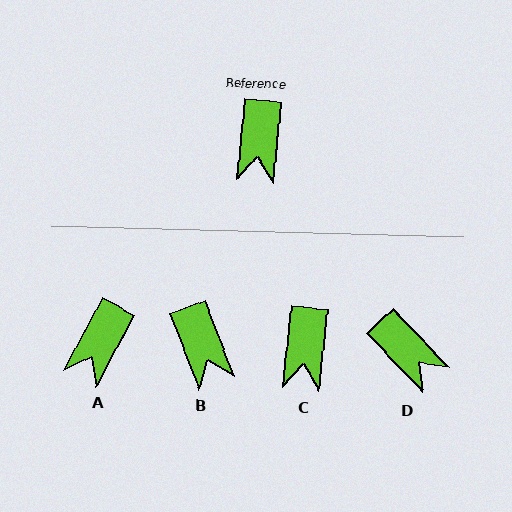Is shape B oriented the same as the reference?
No, it is off by about 27 degrees.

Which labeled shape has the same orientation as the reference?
C.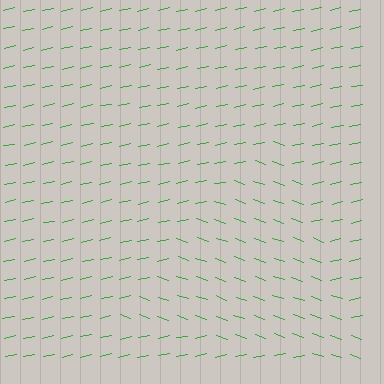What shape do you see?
I see a triangle.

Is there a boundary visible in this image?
Yes, there is a texture boundary formed by a change in line orientation.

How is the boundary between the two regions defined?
The boundary is defined purely by a change in line orientation (approximately 32 degrees difference). All lines are the same color and thickness.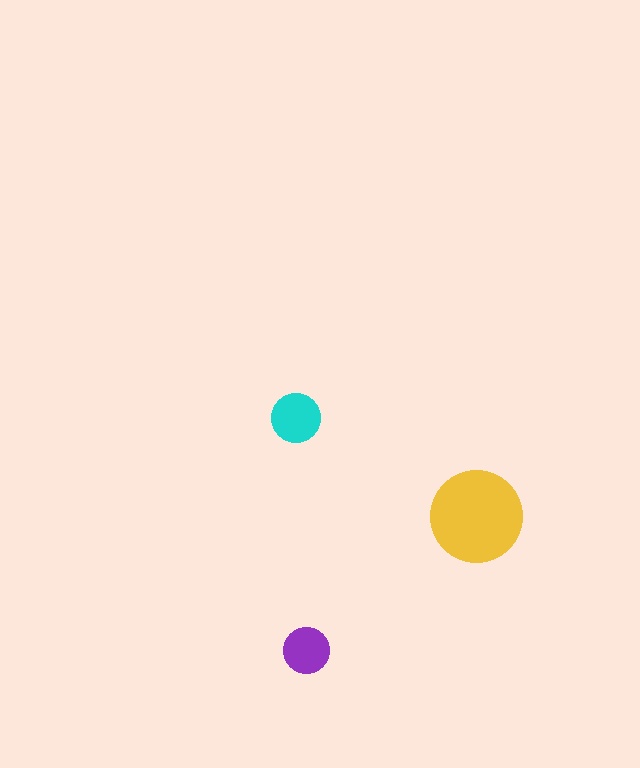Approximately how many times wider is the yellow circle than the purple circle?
About 2 times wider.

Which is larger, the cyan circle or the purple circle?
The cyan one.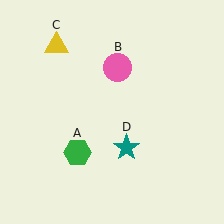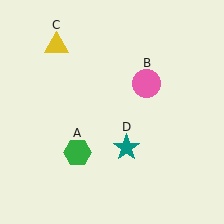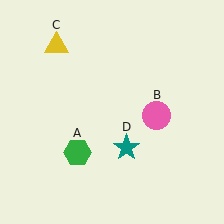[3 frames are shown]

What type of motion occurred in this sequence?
The pink circle (object B) rotated clockwise around the center of the scene.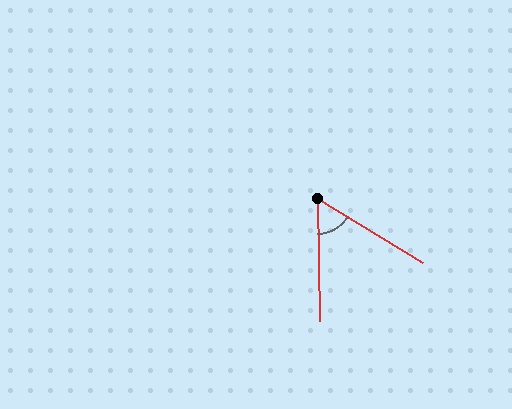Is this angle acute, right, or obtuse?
It is acute.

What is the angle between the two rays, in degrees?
Approximately 57 degrees.